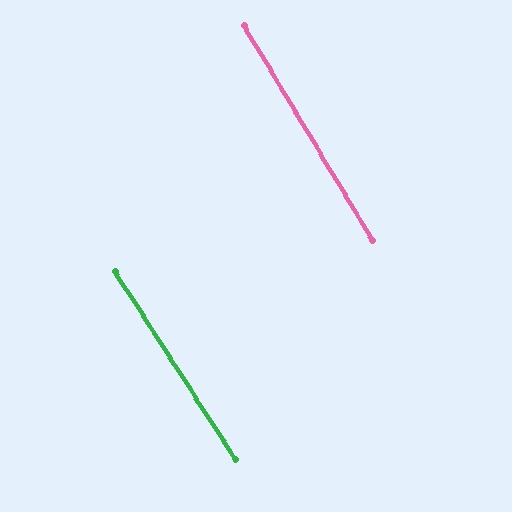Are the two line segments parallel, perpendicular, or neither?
Parallel — their directions differ by only 1.6°.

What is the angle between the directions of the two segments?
Approximately 2 degrees.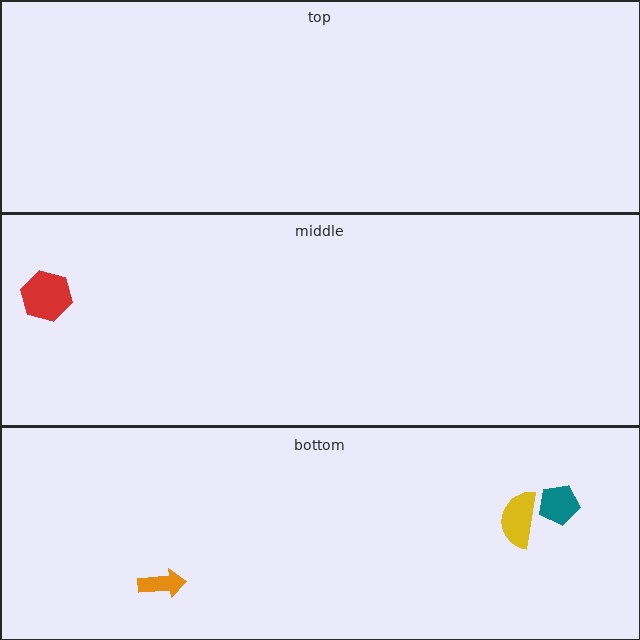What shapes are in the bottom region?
The orange arrow, the teal pentagon, the yellow semicircle.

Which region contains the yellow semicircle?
The bottom region.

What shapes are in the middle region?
The red hexagon.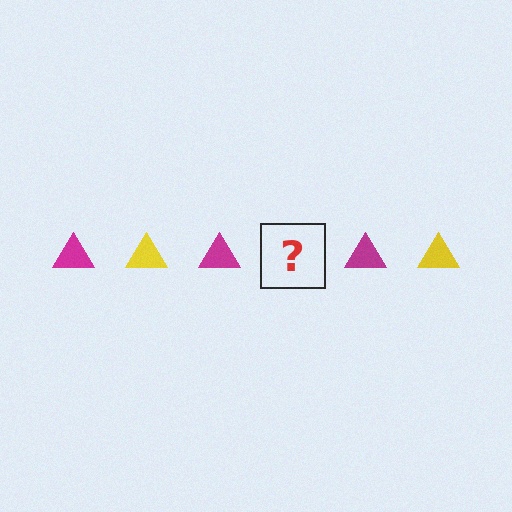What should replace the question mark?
The question mark should be replaced with a yellow triangle.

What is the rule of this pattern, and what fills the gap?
The rule is that the pattern cycles through magenta, yellow triangles. The gap should be filled with a yellow triangle.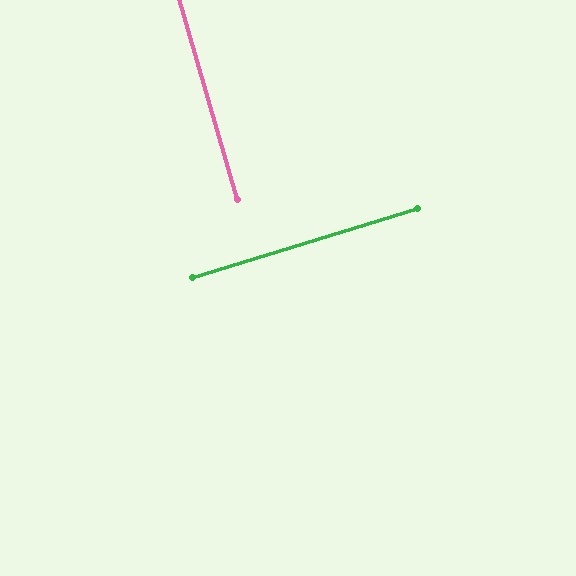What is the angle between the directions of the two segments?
Approximately 89 degrees.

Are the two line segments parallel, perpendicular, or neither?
Perpendicular — they meet at approximately 89°.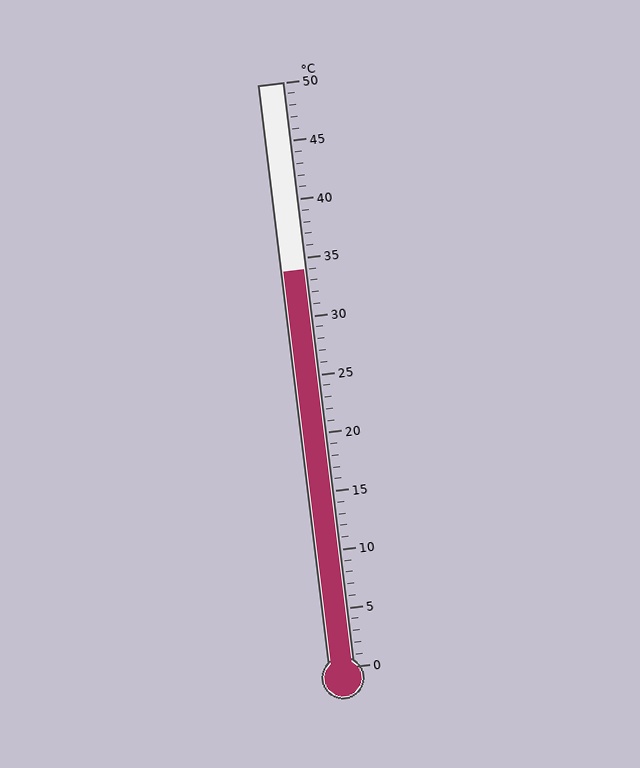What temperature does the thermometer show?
The thermometer shows approximately 34°C.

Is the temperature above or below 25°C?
The temperature is above 25°C.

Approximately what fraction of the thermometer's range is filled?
The thermometer is filled to approximately 70% of its range.